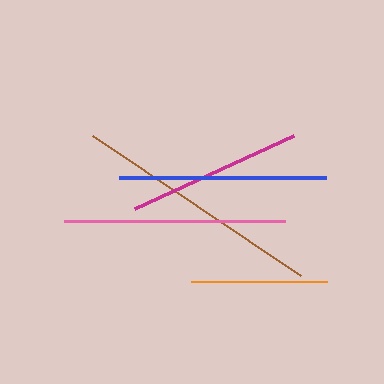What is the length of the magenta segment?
The magenta segment is approximately 175 pixels long.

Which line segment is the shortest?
The orange line is the shortest at approximately 137 pixels.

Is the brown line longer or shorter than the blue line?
The brown line is longer than the blue line.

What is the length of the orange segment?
The orange segment is approximately 137 pixels long.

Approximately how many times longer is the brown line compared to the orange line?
The brown line is approximately 1.8 times the length of the orange line.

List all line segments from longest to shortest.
From longest to shortest: brown, pink, blue, magenta, orange.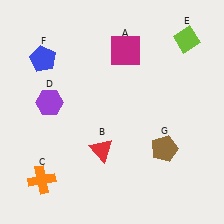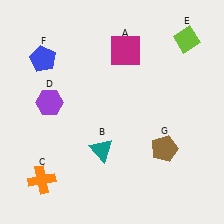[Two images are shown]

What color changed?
The triangle (B) changed from red in Image 1 to teal in Image 2.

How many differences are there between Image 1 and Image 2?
There is 1 difference between the two images.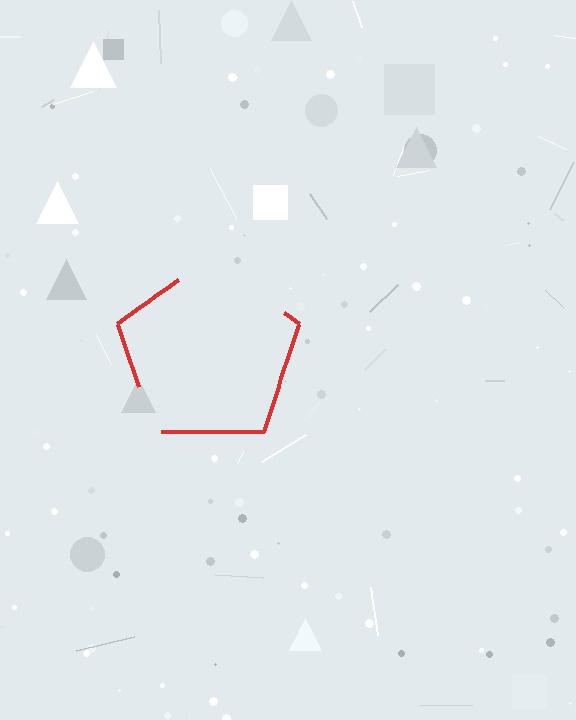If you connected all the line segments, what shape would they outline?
They would outline a pentagon.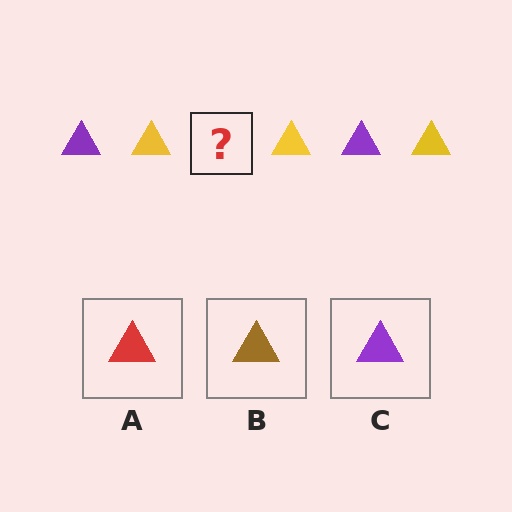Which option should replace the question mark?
Option C.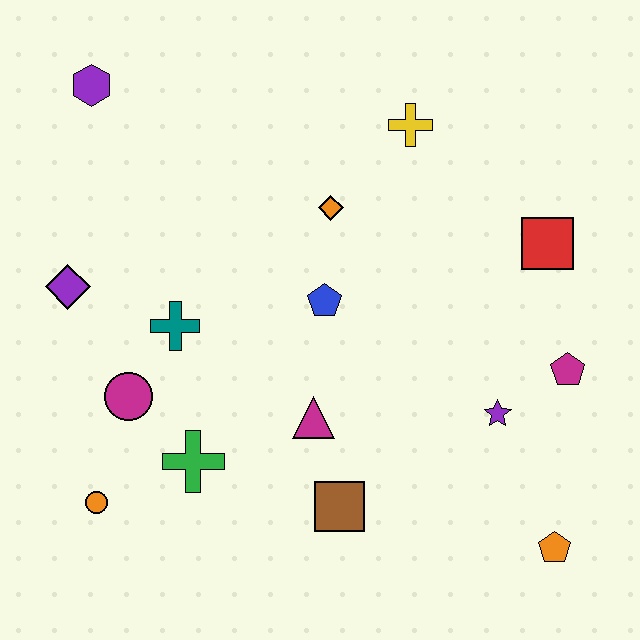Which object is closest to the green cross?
The magenta circle is closest to the green cross.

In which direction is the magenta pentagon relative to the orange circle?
The magenta pentagon is to the right of the orange circle.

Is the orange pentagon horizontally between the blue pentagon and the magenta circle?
No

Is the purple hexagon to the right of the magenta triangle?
No